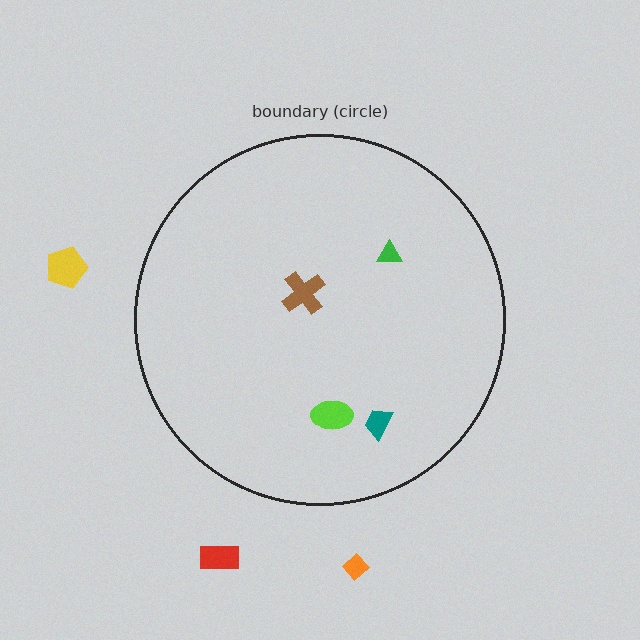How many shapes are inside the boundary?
4 inside, 3 outside.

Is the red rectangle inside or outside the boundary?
Outside.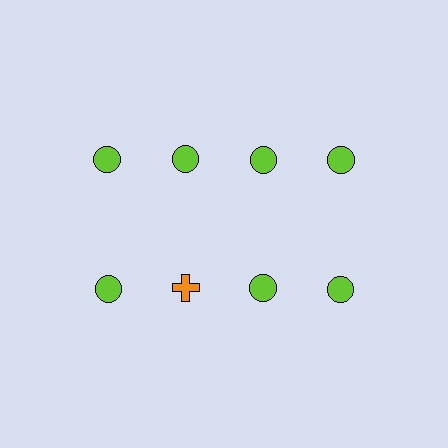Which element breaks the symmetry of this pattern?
The orange cross in the second row, second from left column breaks the symmetry. All other shapes are lime circles.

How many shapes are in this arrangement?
There are 8 shapes arranged in a grid pattern.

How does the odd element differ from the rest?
It differs in both color (orange instead of lime) and shape (cross instead of circle).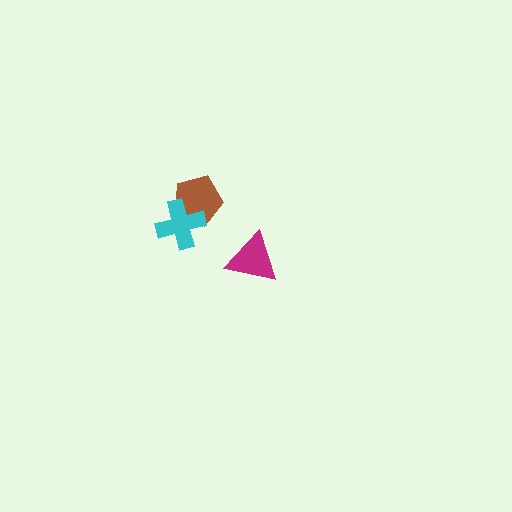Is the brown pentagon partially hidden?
Yes, it is partially covered by another shape.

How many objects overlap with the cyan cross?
1 object overlaps with the cyan cross.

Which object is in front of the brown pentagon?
The cyan cross is in front of the brown pentagon.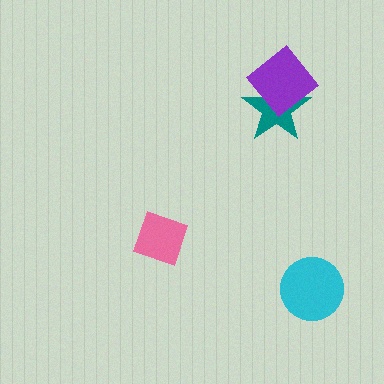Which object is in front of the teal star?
The purple diamond is in front of the teal star.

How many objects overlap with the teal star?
1 object overlaps with the teal star.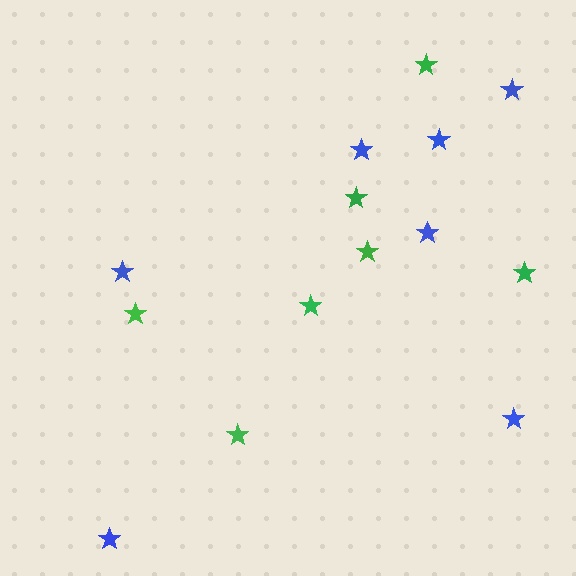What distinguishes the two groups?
There are 2 groups: one group of green stars (7) and one group of blue stars (7).